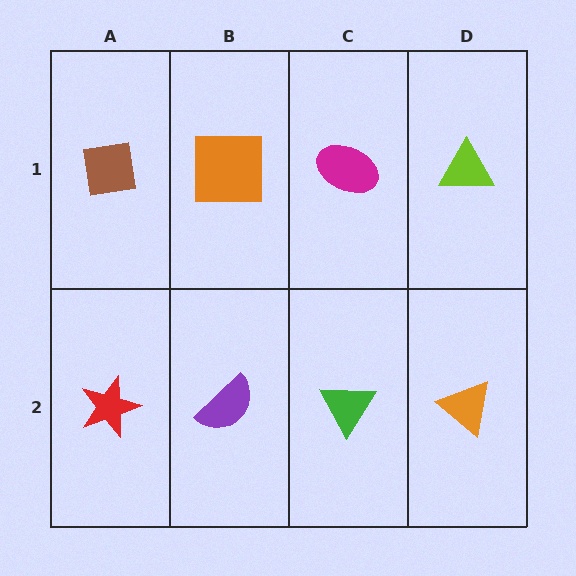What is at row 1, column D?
A lime triangle.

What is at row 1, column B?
An orange square.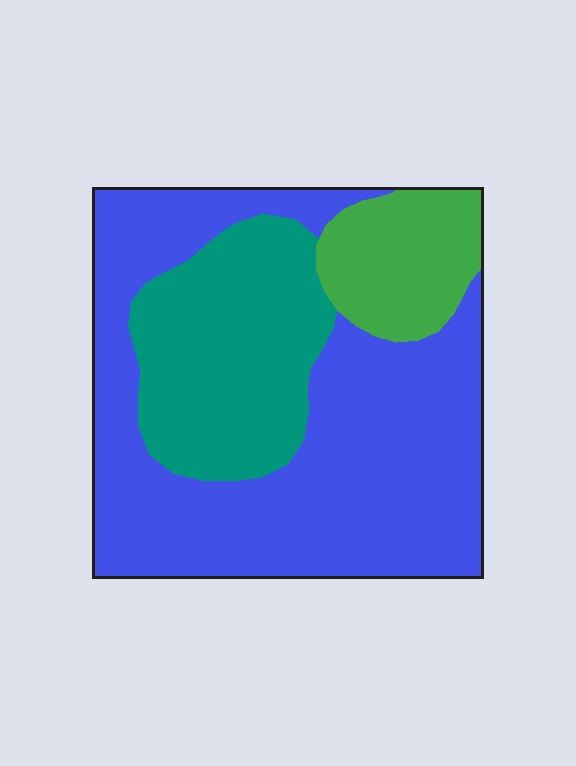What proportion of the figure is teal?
Teal covers roughly 25% of the figure.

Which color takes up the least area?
Green, at roughly 15%.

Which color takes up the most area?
Blue, at roughly 60%.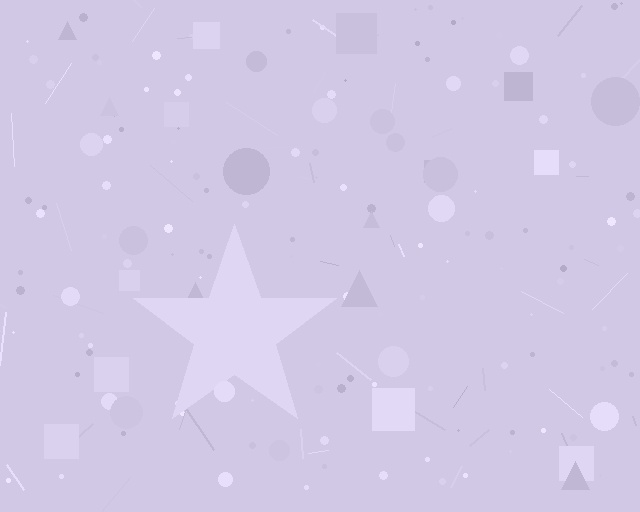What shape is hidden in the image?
A star is hidden in the image.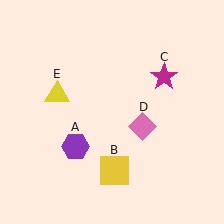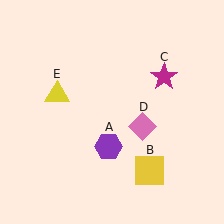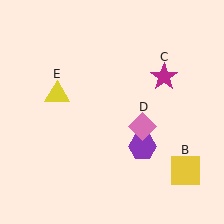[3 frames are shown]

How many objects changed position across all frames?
2 objects changed position: purple hexagon (object A), yellow square (object B).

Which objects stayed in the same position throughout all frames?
Magenta star (object C) and pink diamond (object D) and yellow triangle (object E) remained stationary.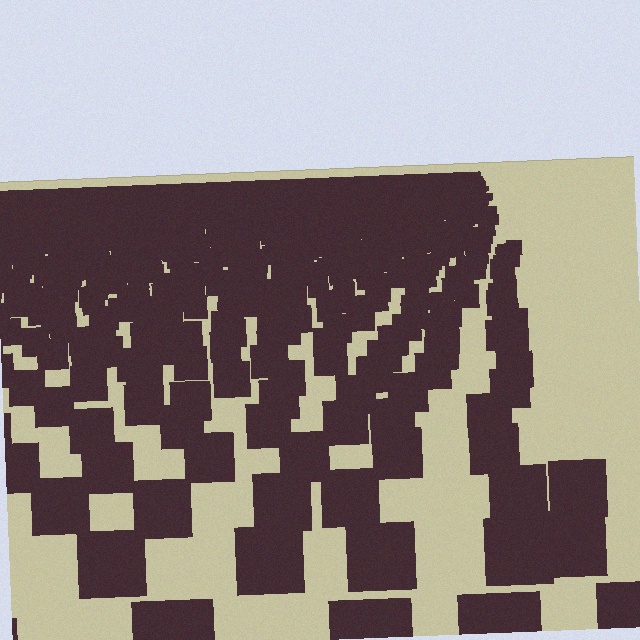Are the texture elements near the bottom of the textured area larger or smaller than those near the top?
Larger. Near the bottom, elements are closer to the viewer and appear at a bigger on-screen size.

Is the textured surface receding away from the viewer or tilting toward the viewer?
The surface is receding away from the viewer. Texture elements get smaller and denser toward the top.